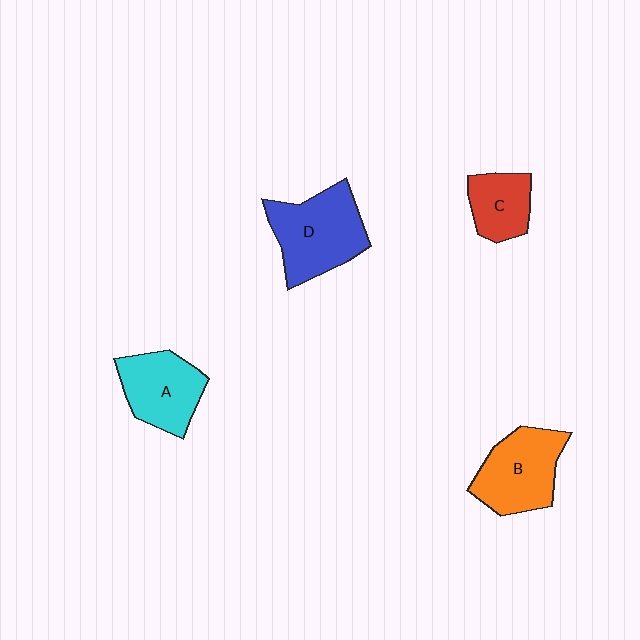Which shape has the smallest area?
Shape C (red).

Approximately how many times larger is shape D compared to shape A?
Approximately 1.3 times.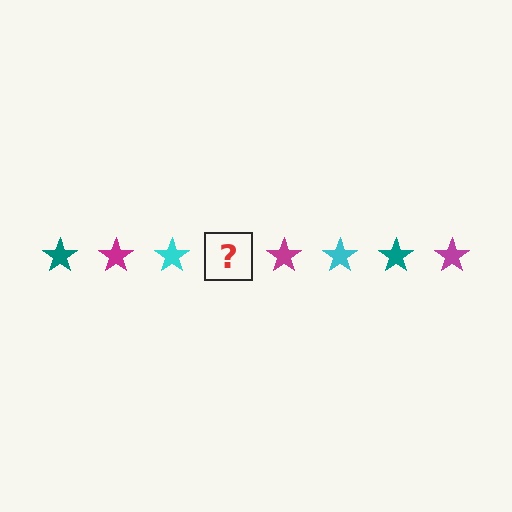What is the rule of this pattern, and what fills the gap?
The rule is that the pattern cycles through teal, magenta, cyan stars. The gap should be filled with a teal star.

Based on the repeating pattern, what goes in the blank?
The blank should be a teal star.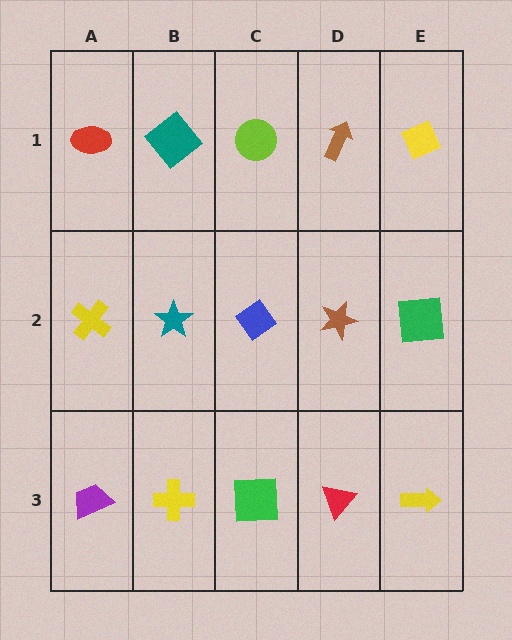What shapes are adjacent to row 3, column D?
A brown star (row 2, column D), a green square (row 3, column C), a yellow arrow (row 3, column E).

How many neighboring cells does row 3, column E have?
2.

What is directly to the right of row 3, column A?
A yellow cross.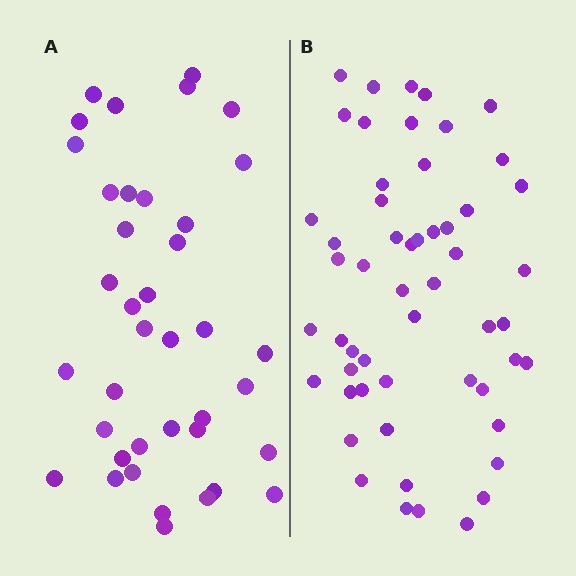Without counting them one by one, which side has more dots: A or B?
Region B (the right region) has more dots.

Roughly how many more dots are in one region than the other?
Region B has approximately 15 more dots than region A.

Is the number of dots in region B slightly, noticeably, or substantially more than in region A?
Region B has noticeably more, but not dramatically so. The ratio is roughly 1.4 to 1.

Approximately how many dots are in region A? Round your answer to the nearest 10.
About 40 dots. (The exact count is 39, which rounds to 40.)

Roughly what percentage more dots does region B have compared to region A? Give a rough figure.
About 40% more.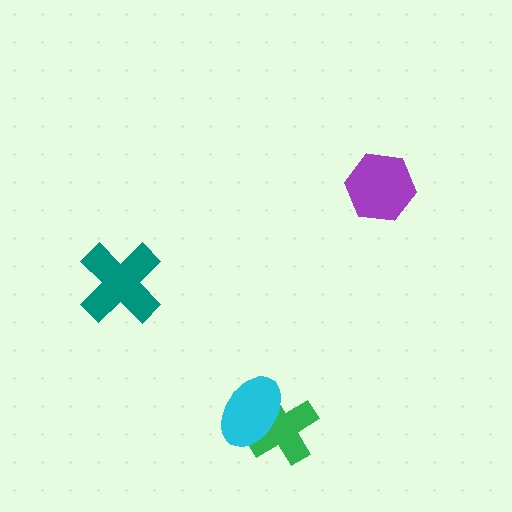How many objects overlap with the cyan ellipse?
1 object overlaps with the cyan ellipse.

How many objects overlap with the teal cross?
0 objects overlap with the teal cross.